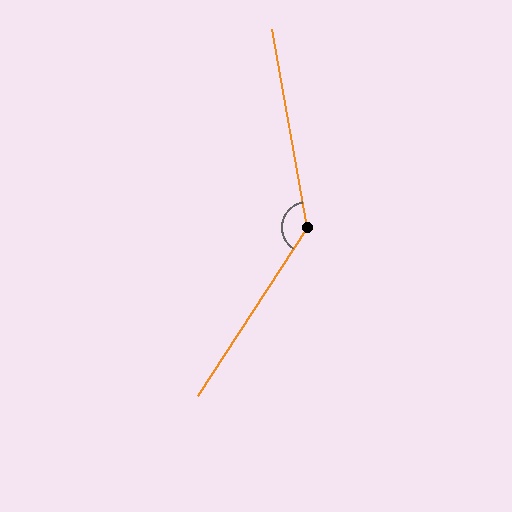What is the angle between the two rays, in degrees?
Approximately 137 degrees.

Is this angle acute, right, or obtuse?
It is obtuse.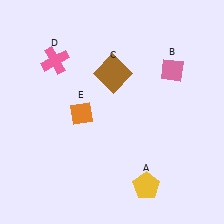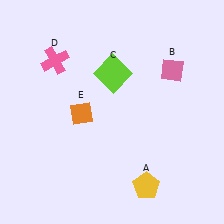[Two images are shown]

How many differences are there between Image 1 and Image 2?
There is 1 difference between the two images.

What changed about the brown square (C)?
In Image 1, C is brown. In Image 2, it changed to lime.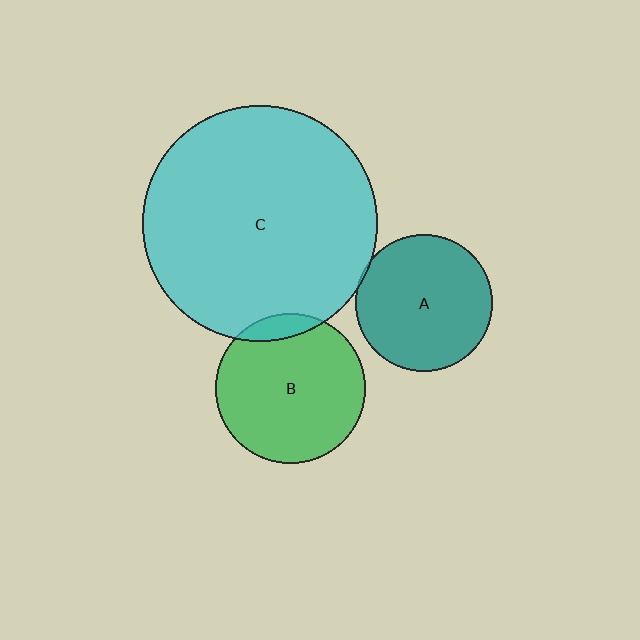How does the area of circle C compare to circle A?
Approximately 2.9 times.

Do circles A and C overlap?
Yes.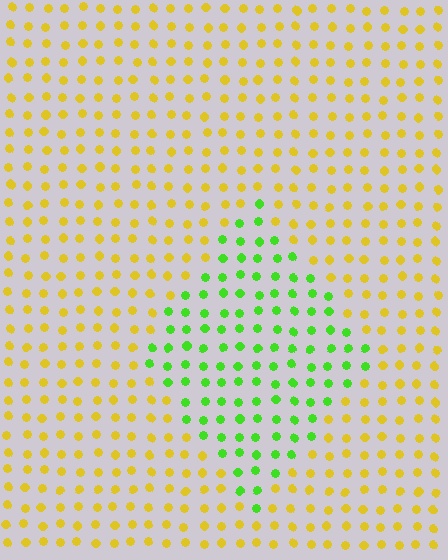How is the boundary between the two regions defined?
The boundary is defined purely by a slight shift in hue (about 60 degrees). Spacing, size, and orientation are identical on both sides.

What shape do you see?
I see a diamond.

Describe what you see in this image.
The image is filled with small yellow elements in a uniform arrangement. A diamond-shaped region is visible where the elements are tinted to a slightly different hue, forming a subtle color boundary.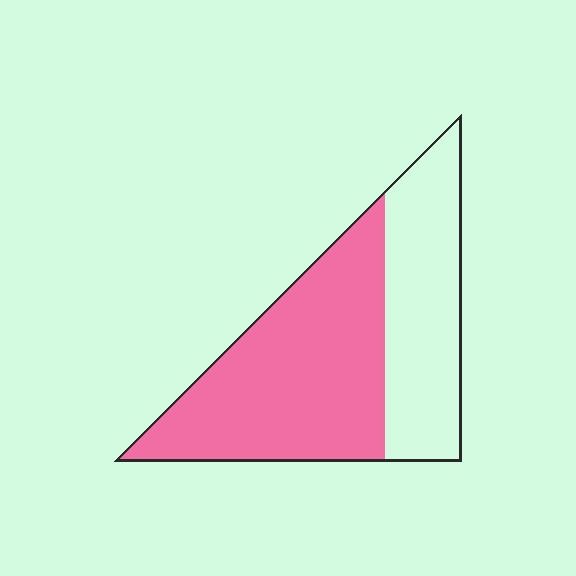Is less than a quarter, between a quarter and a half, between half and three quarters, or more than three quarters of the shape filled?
Between half and three quarters.